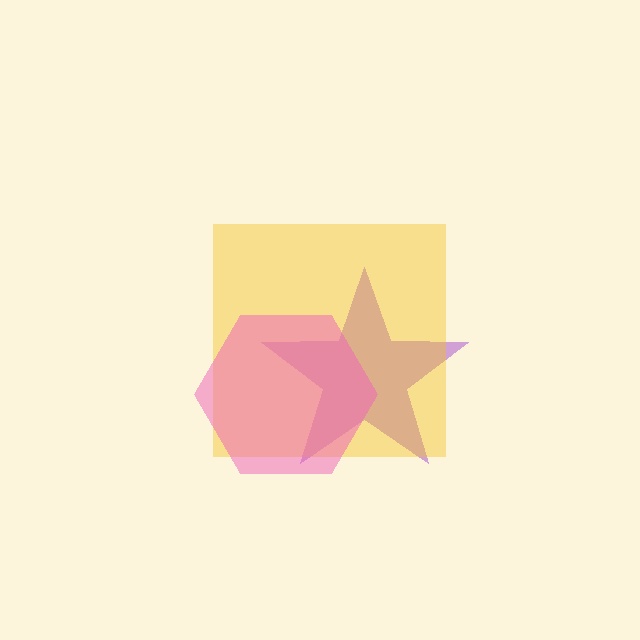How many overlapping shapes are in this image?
There are 3 overlapping shapes in the image.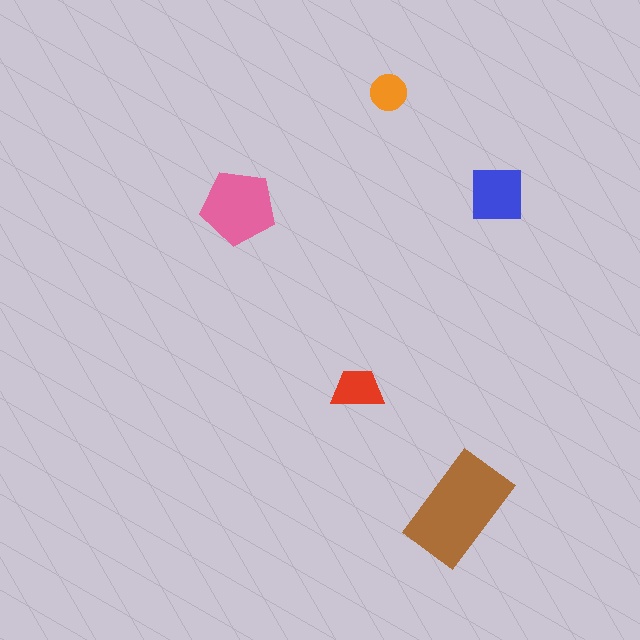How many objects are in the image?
There are 5 objects in the image.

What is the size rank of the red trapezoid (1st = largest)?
4th.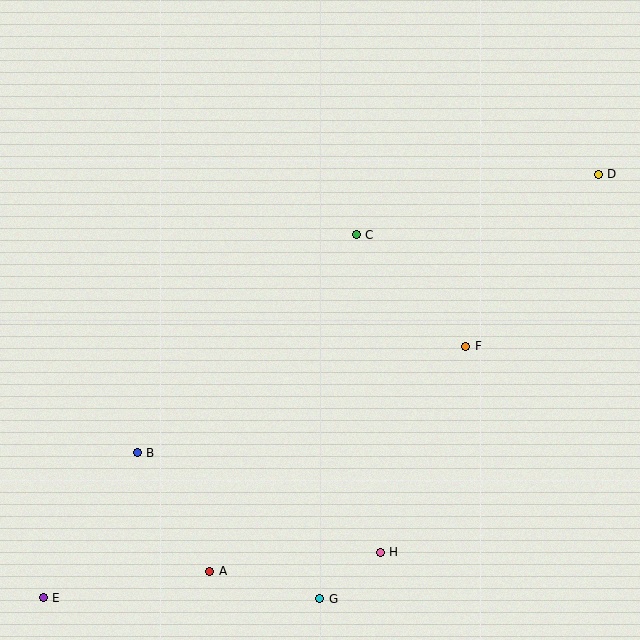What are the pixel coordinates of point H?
Point H is at (380, 552).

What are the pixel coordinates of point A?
Point A is at (210, 571).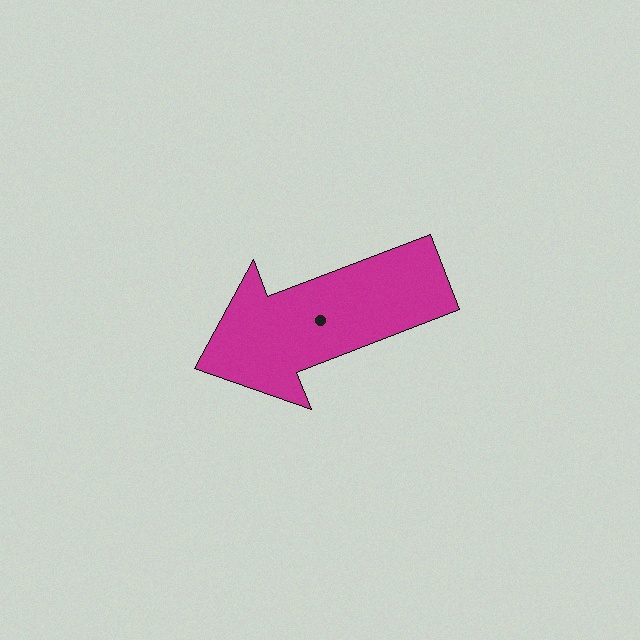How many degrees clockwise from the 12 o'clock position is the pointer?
Approximately 249 degrees.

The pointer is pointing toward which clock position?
Roughly 8 o'clock.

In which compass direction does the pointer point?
West.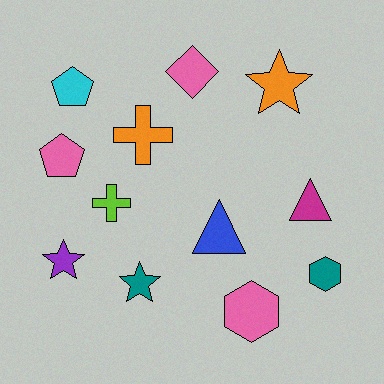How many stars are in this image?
There are 3 stars.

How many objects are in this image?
There are 12 objects.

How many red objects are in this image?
There are no red objects.